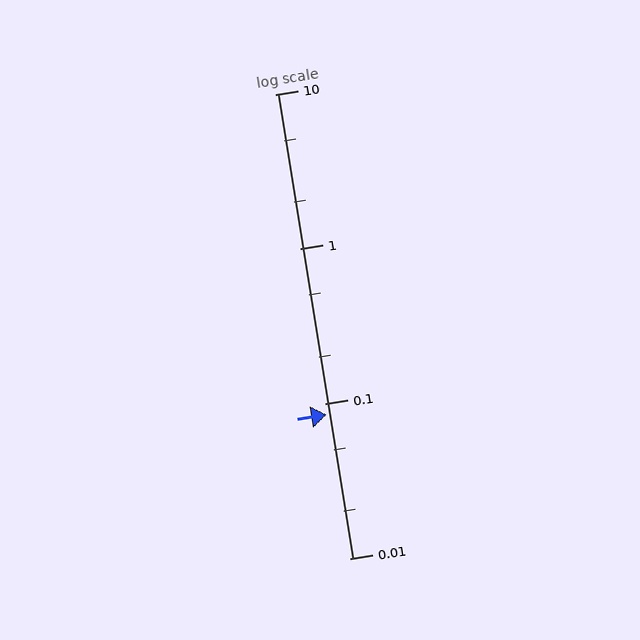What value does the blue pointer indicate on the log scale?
The pointer indicates approximately 0.085.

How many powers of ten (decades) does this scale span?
The scale spans 3 decades, from 0.01 to 10.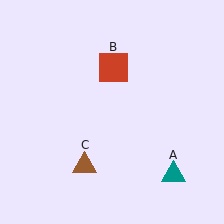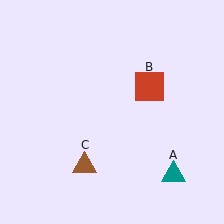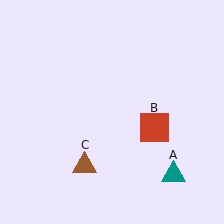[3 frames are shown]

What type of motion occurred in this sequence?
The red square (object B) rotated clockwise around the center of the scene.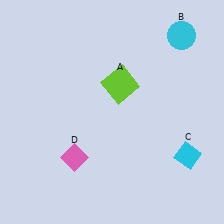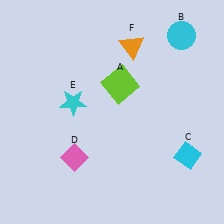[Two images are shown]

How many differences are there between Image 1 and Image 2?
There are 2 differences between the two images.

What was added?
A cyan star (E), an orange triangle (F) were added in Image 2.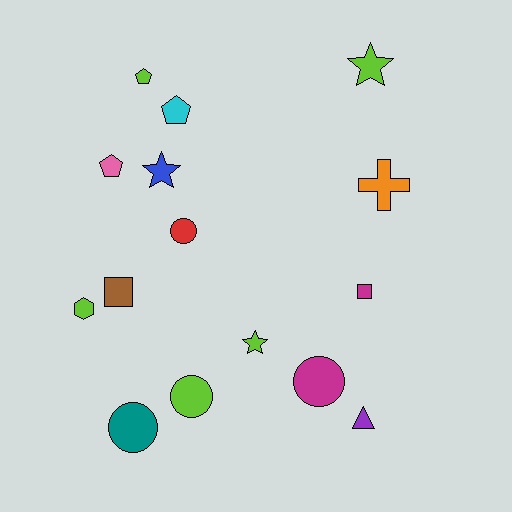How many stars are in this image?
There are 3 stars.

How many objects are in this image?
There are 15 objects.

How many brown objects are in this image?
There is 1 brown object.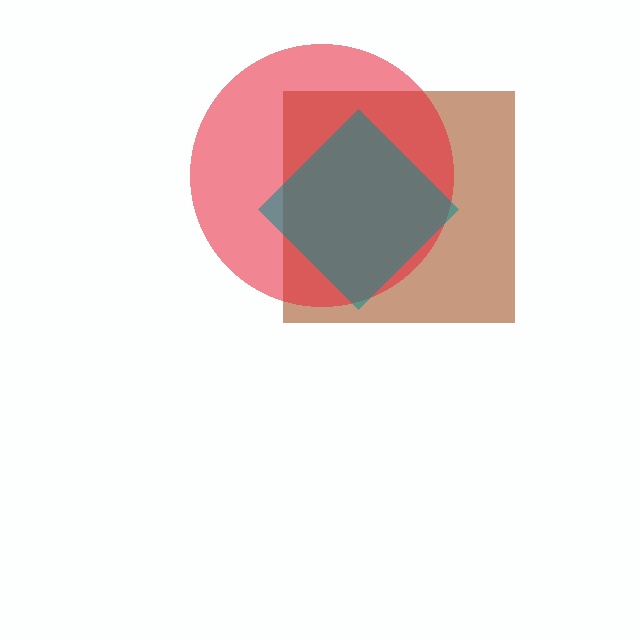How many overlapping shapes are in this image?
There are 3 overlapping shapes in the image.